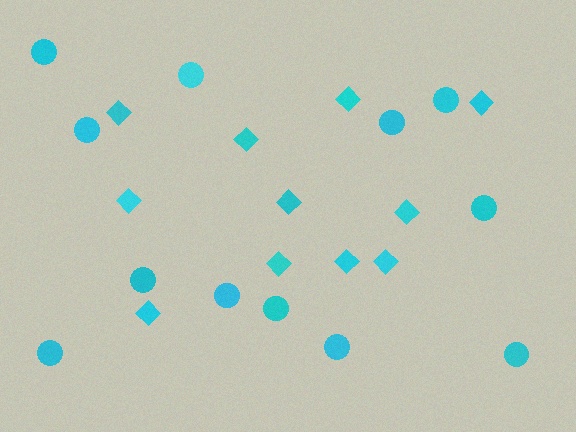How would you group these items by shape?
There are 2 groups: one group of diamonds (11) and one group of circles (12).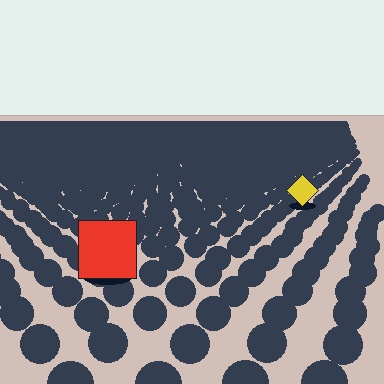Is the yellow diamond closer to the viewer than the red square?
No. The red square is closer — you can tell from the texture gradient: the ground texture is coarser near it.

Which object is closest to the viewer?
The red square is closest. The texture marks near it are larger and more spread out.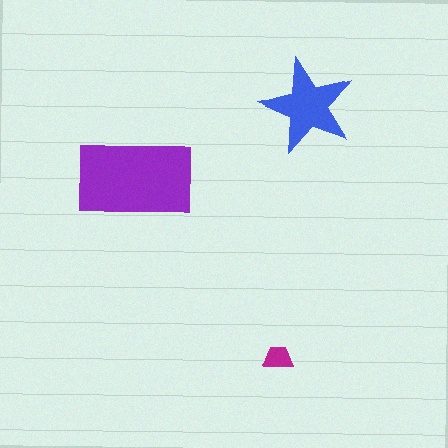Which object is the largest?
The purple rectangle.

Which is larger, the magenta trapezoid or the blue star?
The blue star.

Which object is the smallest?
The magenta trapezoid.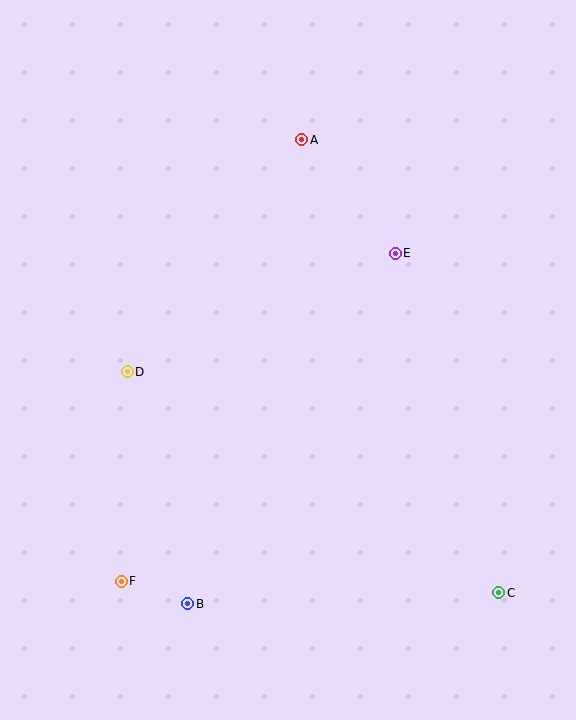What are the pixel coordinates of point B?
Point B is at (188, 604).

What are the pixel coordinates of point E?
Point E is at (395, 253).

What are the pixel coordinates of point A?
Point A is at (302, 140).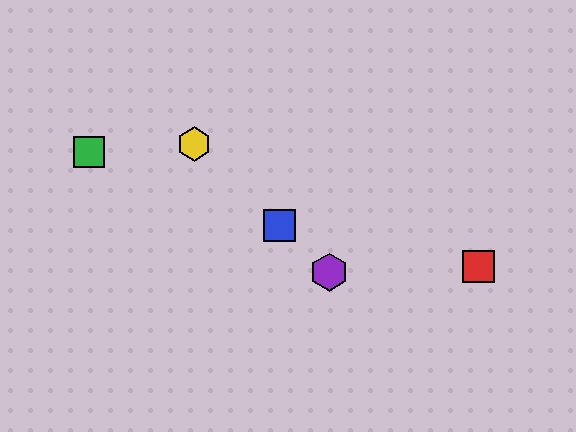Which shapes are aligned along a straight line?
The blue square, the yellow hexagon, the purple hexagon are aligned along a straight line.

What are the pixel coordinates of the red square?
The red square is at (479, 266).